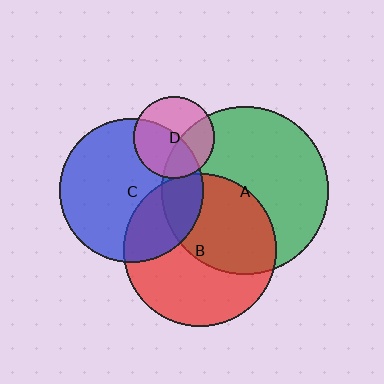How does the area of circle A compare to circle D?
Approximately 4.2 times.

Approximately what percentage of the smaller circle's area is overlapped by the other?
Approximately 5%.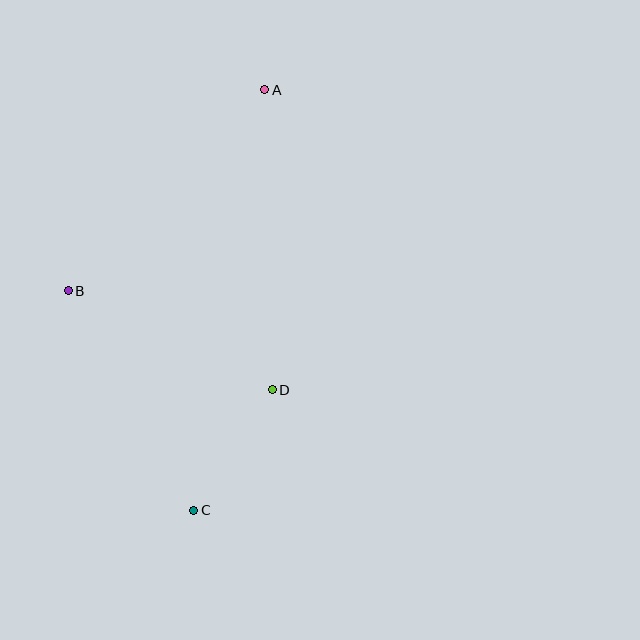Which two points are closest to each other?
Points C and D are closest to each other.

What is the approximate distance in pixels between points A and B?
The distance between A and B is approximately 281 pixels.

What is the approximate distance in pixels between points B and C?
The distance between B and C is approximately 253 pixels.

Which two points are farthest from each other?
Points A and C are farthest from each other.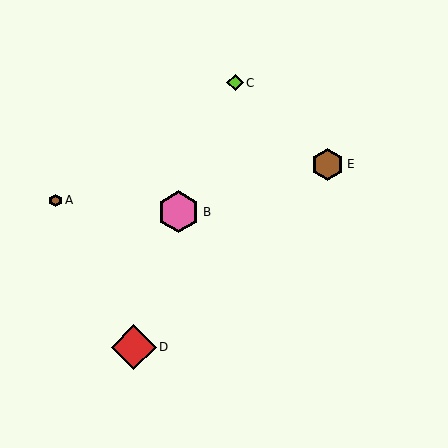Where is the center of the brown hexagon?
The center of the brown hexagon is at (327, 164).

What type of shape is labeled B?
Shape B is a pink hexagon.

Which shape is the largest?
The red diamond (labeled D) is the largest.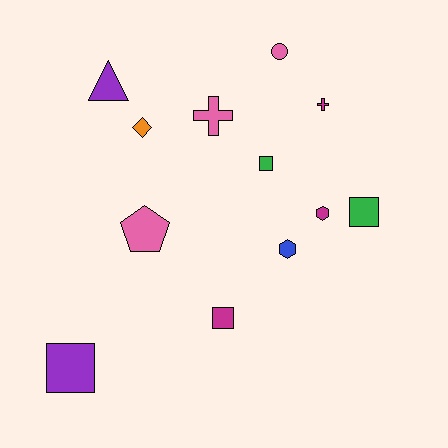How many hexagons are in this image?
There are 2 hexagons.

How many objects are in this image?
There are 12 objects.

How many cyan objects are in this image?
There are no cyan objects.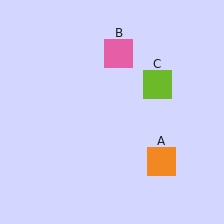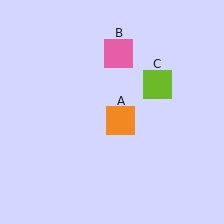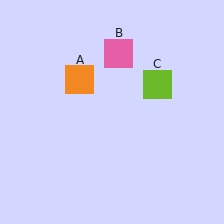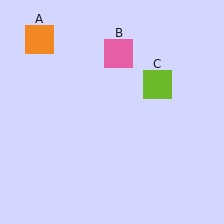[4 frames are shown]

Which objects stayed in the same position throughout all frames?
Pink square (object B) and lime square (object C) remained stationary.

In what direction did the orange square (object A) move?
The orange square (object A) moved up and to the left.